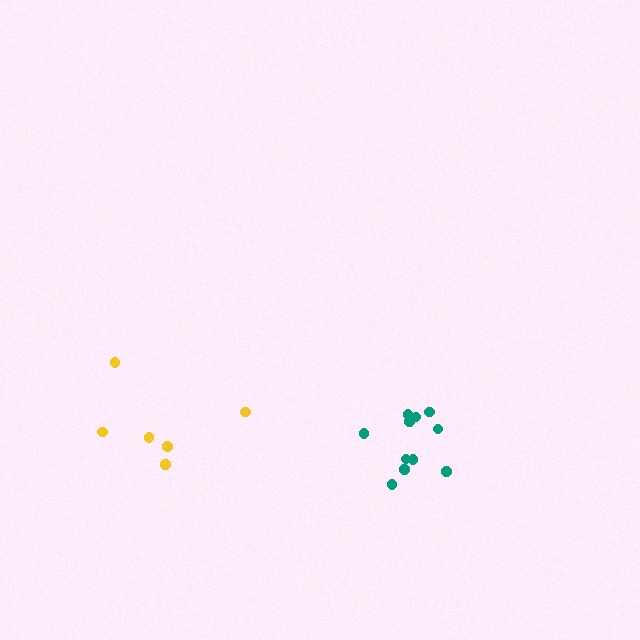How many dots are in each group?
Group 1: 6 dots, Group 2: 11 dots (17 total).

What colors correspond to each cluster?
The clusters are colored: yellow, teal.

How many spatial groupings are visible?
There are 2 spatial groupings.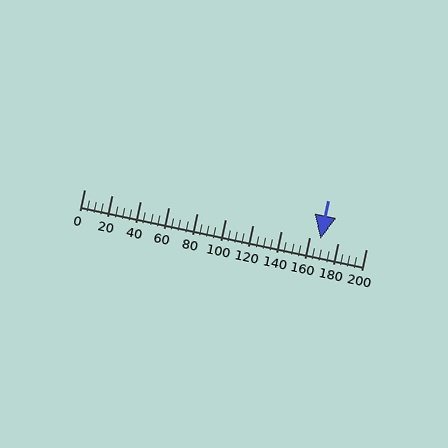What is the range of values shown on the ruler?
The ruler shows values from 0 to 200.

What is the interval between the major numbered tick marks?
The major tick marks are spaced 20 units apart.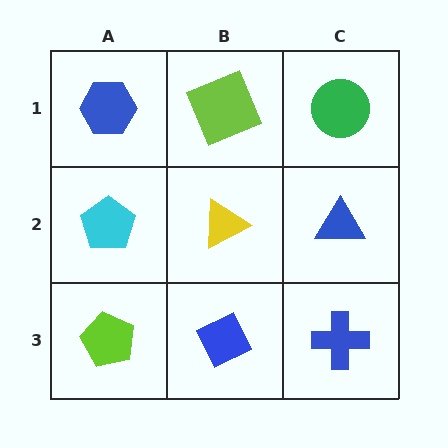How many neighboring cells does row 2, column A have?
3.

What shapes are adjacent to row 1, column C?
A blue triangle (row 2, column C), a lime square (row 1, column B).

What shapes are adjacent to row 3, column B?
A yellow triangle (row 2, column B), a lime pentagon (row 3, column A), a blue cross (row 3, column C).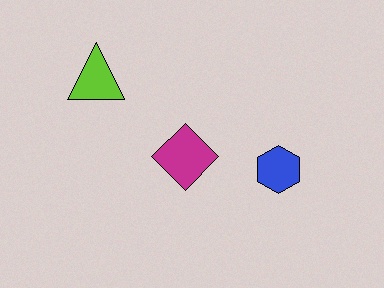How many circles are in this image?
There are no circles.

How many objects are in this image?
There are 3 objects.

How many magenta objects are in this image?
There is 1 magenta object.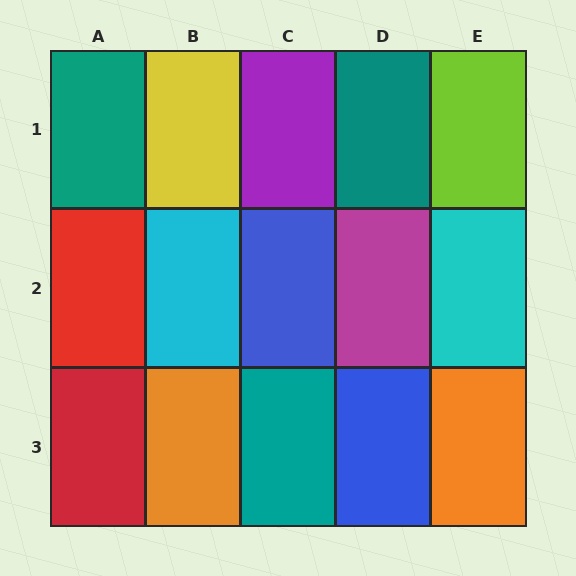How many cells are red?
2 cells are red.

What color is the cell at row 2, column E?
Cyan.